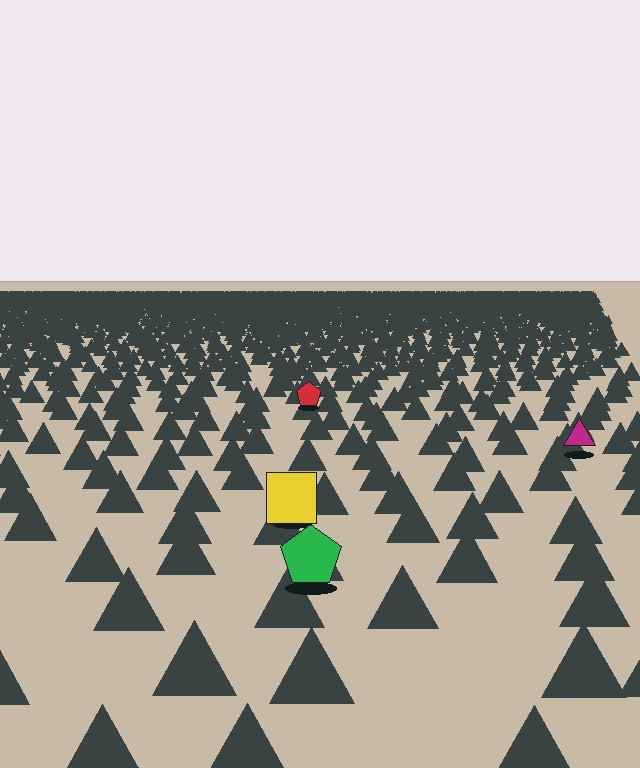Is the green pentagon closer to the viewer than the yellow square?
Yes. The green pentagon is closer — you can tell from the texture gradient: the ground texture is coarser near it.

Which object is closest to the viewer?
The green pentagon is closest. The texture marks near it are larger and more spread out.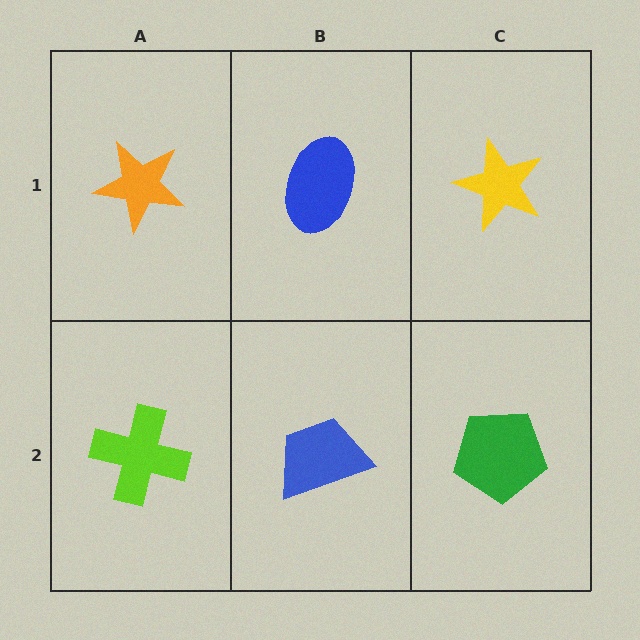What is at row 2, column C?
A green pentagon.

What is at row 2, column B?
A blue trapezoid.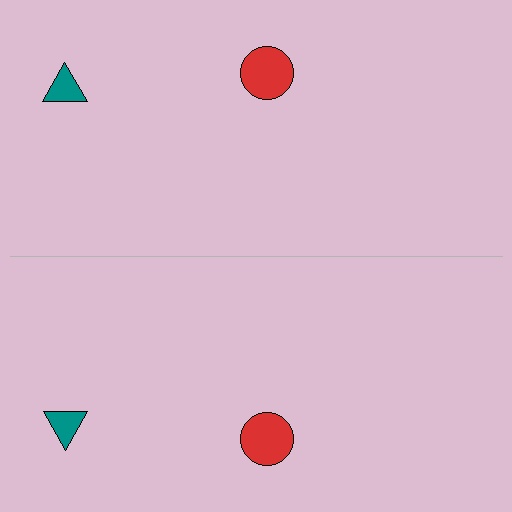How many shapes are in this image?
There are 4 shapes in this image.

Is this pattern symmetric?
Yes, this pattern has bilateral (reflection) symmetry.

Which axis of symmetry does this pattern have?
The pattern has a horizontal axis of symmetry running through the center of the image.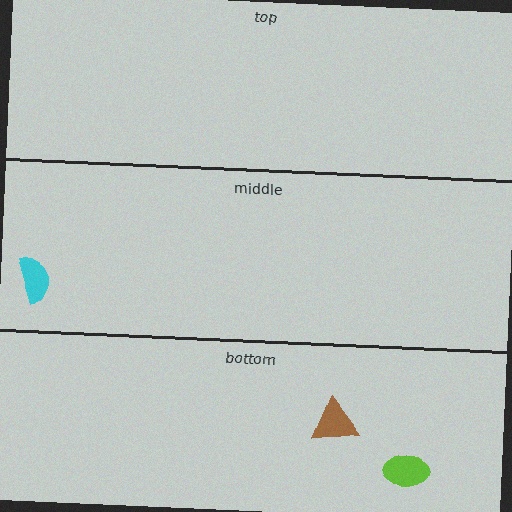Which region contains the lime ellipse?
The bottom region.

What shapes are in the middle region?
The cyan semicircle.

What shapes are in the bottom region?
The lime ellipse, the brown triangle.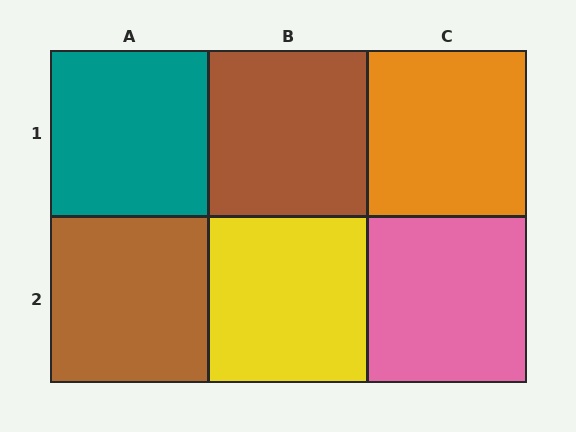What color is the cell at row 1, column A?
Teal.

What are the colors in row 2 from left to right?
Brown, yellow, pink.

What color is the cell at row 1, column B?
Brown.